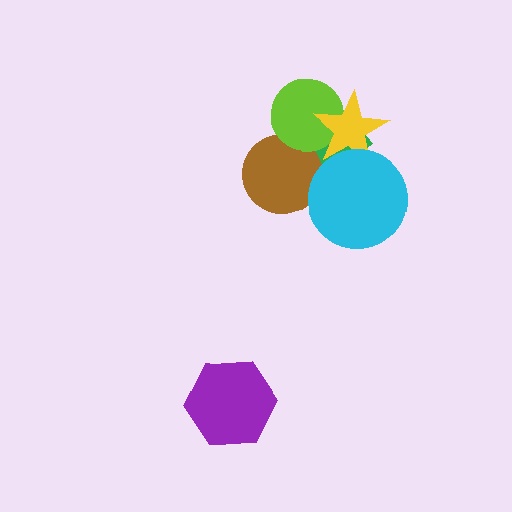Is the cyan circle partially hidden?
No, no other shape covers it.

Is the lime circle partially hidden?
Yes, it is partially covered by another shape.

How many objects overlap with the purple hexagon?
0 objects overlap with the purple hexagon.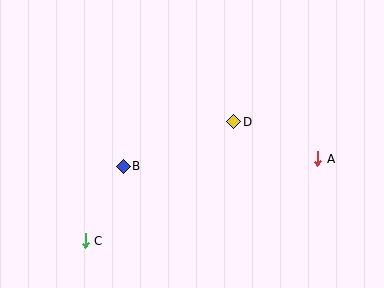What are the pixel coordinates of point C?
Point C is at (85, 241).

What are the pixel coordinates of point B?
Point B is at (123, 166).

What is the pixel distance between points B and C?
The distance between B and C is 84 pixels.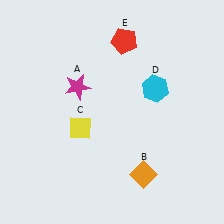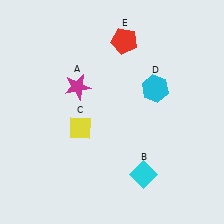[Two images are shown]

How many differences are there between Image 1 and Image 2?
There is 1 difference between the two images.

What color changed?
The diamond (B) changed from orange in Image 1 to cyan in Image 2.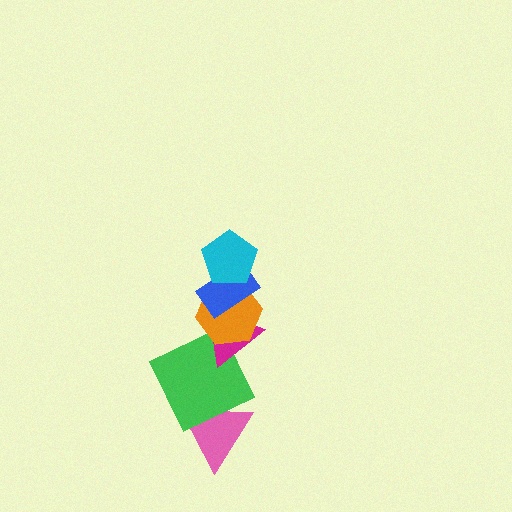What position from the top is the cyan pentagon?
The cyan pentagon is 1st from the top.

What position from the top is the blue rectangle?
The blue rectangle is 2nd from the top.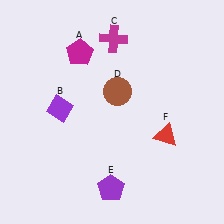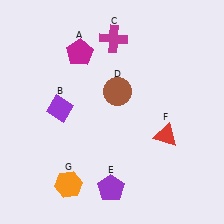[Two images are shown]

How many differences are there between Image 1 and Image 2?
There is 1 difference between the two images.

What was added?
An orange hexagon (G) was added in Image 2.